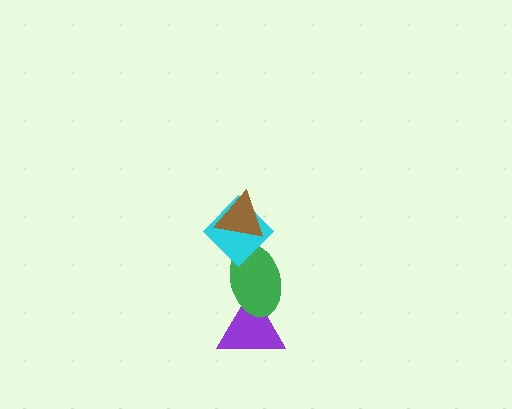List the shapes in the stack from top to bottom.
From top to bottom: the brown triangle, the cyan diamond, the green ellipse, the purple triangle.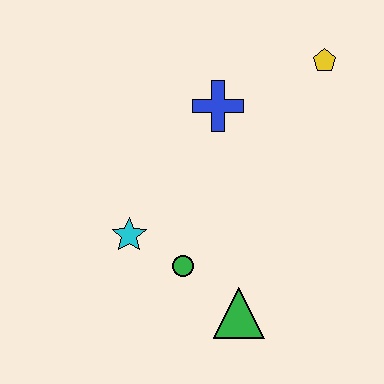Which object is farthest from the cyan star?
The yellow pentagon is farthest from the cyan star.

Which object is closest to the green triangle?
The green circle is closest to the green triangle.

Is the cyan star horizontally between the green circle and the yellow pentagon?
No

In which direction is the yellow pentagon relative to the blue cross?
The yellow pentagon is to the right of the blue cross.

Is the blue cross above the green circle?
Yes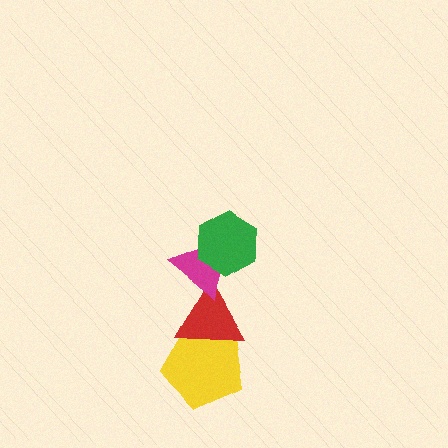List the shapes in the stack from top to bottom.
From top to bottom: the green hexagon, the magenta triangle, the red triangle, the yellow pentagon.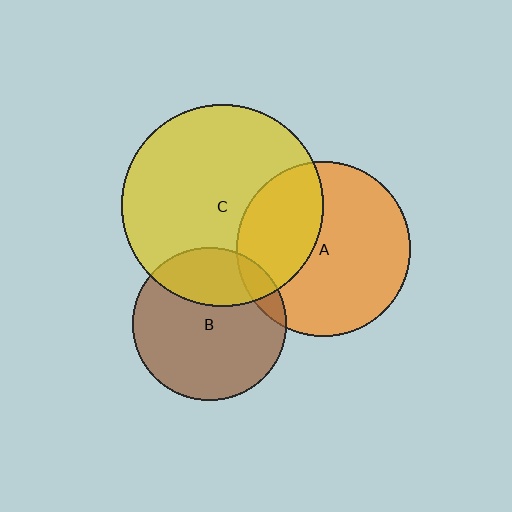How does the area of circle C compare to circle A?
Approximately 1.3 times.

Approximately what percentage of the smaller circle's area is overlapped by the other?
Approximately 30%.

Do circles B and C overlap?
Yes.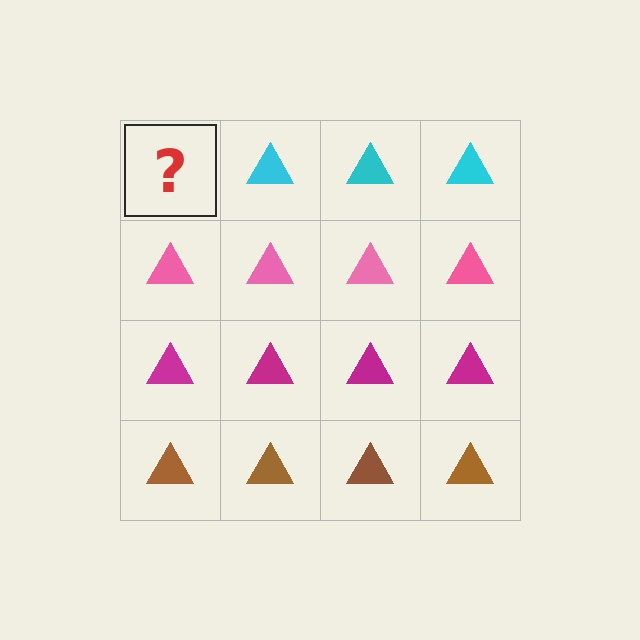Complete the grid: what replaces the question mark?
The question mark should be replaced with a cyan triangle.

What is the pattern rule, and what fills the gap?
The rule is that each row has a consistent color. The gap should be filled with a cyan triangle.